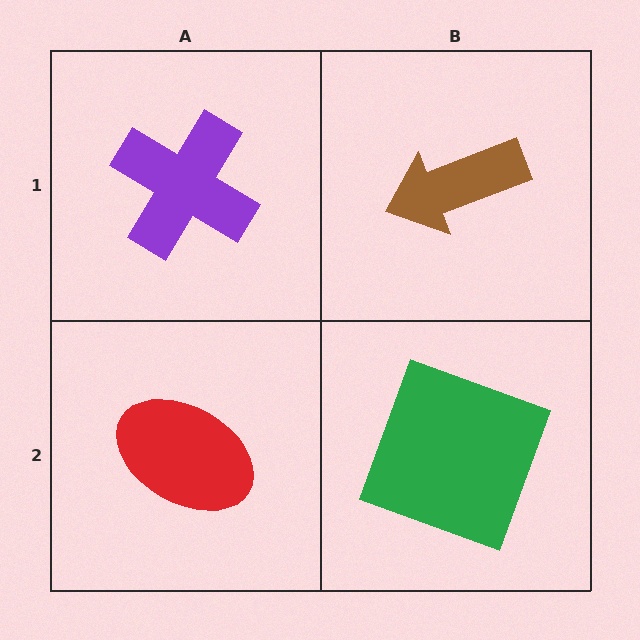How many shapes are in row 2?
2 shapes.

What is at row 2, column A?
A red ellipse.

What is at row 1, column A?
A purple cross.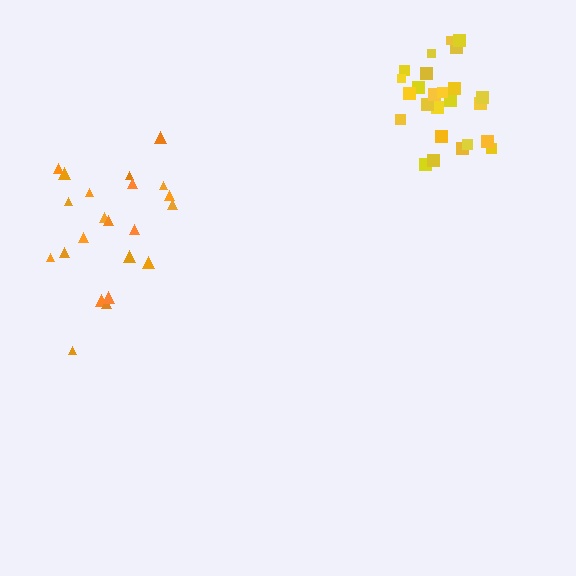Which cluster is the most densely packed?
Yellow.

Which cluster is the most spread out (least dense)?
Orange.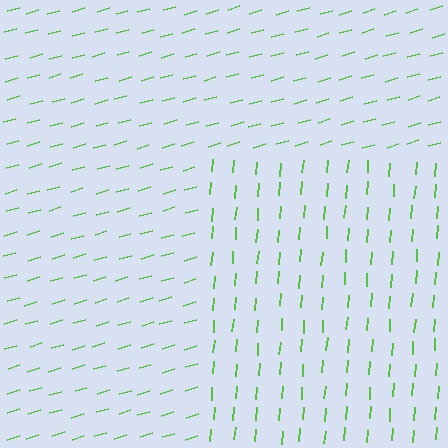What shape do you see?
I see a rectangle.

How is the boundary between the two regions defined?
The boundary is defined purely by a change in line orientation (approximately 69 degrees difference). All lines are the same color and thickness.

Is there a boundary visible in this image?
Yes, there is a texture boundary formed by a change in line orientation.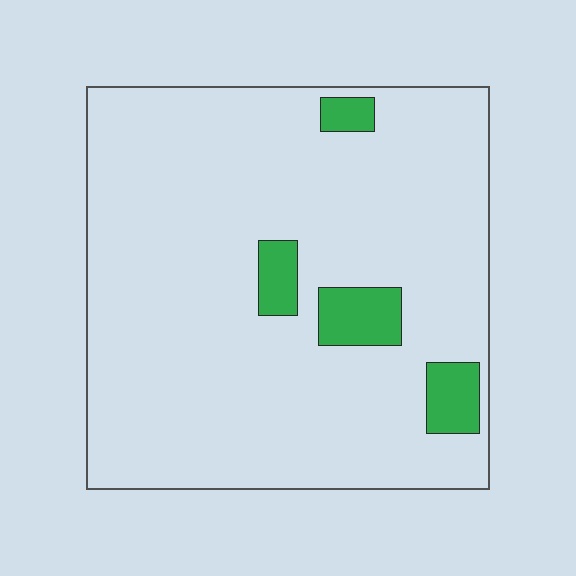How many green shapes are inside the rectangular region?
4.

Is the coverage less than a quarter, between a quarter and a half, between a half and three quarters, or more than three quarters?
Less than a quarter.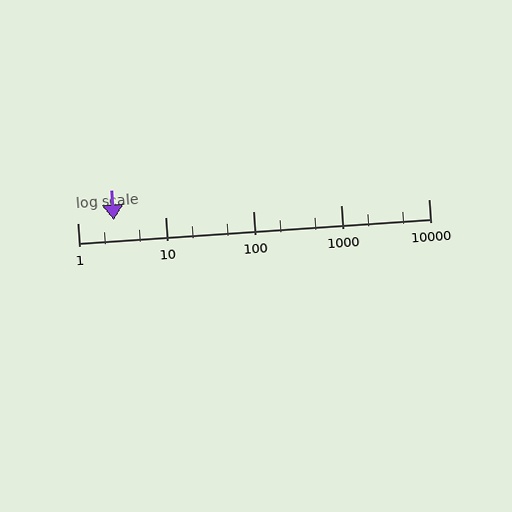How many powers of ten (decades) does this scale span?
The scale spans 4 decades, from 1 to 10000.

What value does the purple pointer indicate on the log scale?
The pointer indicates approximately 2.6.